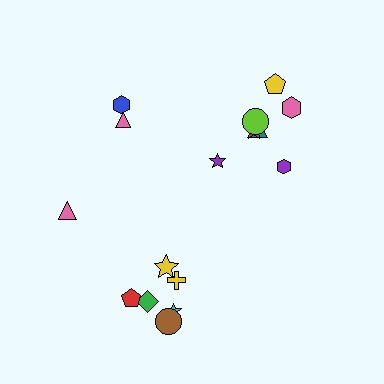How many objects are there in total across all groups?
There are 16 objects.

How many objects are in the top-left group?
There are 3 objects.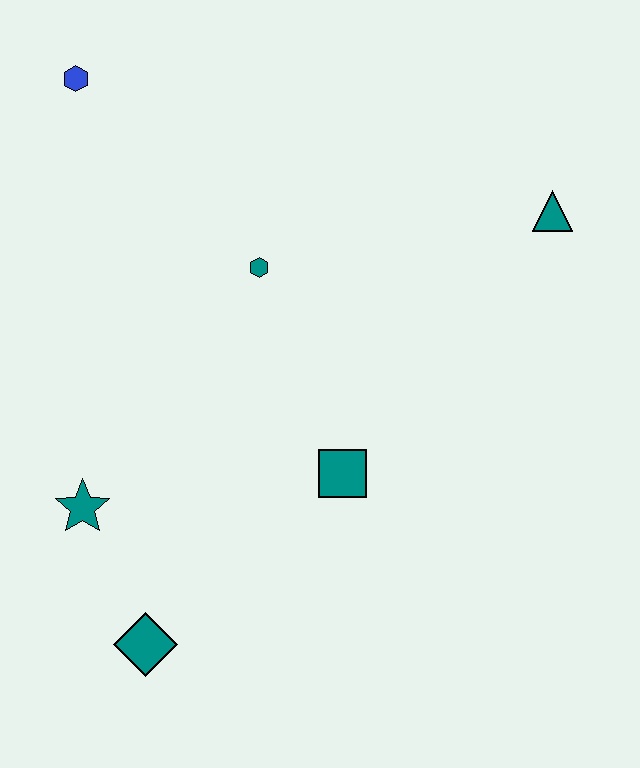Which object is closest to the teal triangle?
The teal hexagon is closest to the teal triangle.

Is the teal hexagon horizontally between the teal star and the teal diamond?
No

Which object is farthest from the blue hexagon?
The teal diamond is farthest from the blue hexagon.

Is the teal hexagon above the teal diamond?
Yes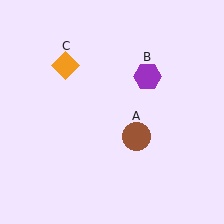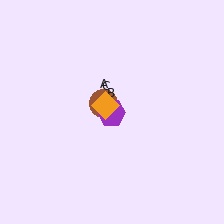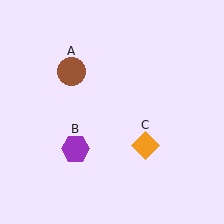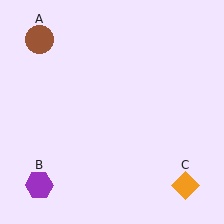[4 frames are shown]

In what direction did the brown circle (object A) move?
The brown circle (object A) moved up and to the left.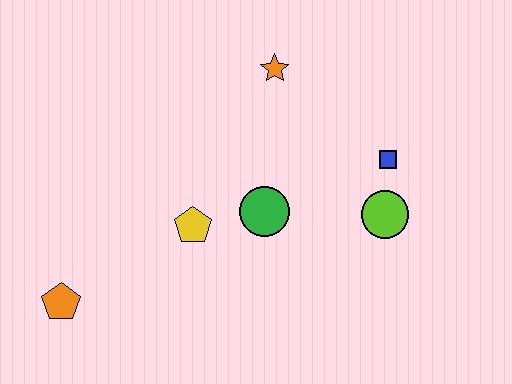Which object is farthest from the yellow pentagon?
The blue square is farthest from the yellow pentagon.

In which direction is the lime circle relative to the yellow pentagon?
The lime circle is to the right of the yellow pentagon.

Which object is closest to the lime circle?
The blue square is closest to the lime circle.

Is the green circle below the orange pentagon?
No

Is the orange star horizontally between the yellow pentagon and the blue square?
Yes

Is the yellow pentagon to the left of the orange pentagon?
No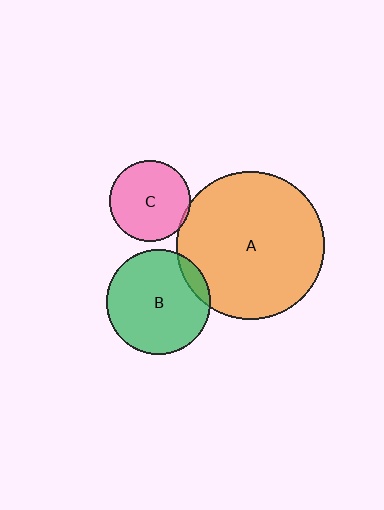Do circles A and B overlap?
Yes.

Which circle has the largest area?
Circle A (orange).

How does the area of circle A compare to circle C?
Approximately 3.4 times.